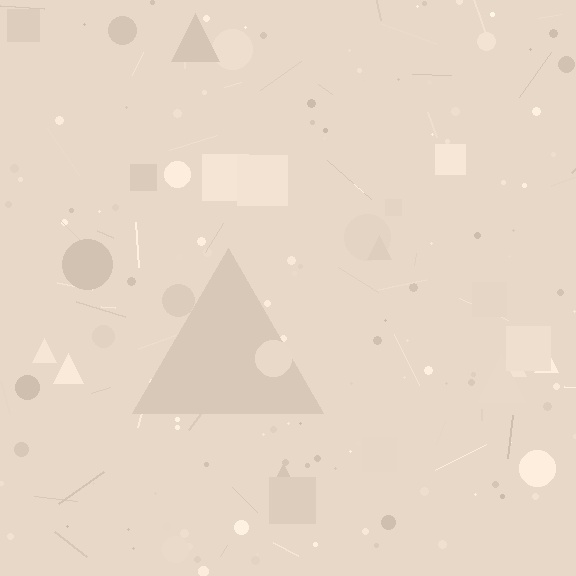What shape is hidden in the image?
A triangle is hidden in the image.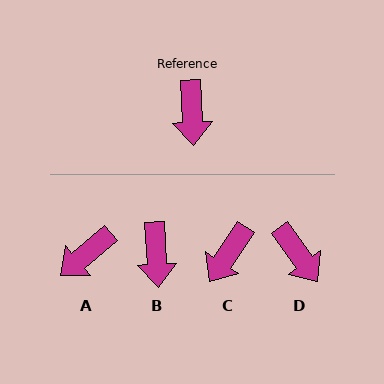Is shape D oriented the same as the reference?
No, it is off by about 33 degrees.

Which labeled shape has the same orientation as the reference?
B.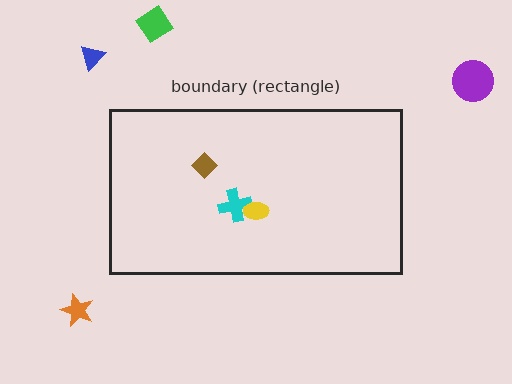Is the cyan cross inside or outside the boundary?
Inside.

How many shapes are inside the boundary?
3 inside, 4 outside.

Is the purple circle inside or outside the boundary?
Outside.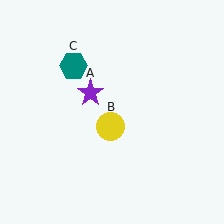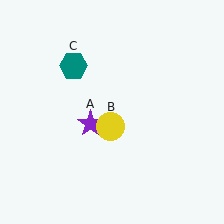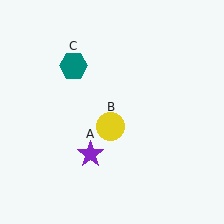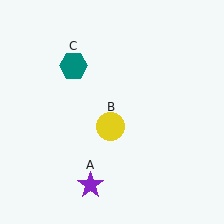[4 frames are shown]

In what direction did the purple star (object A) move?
The purple star (object A) moved down.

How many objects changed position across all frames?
1 object changed position: purple star (object A).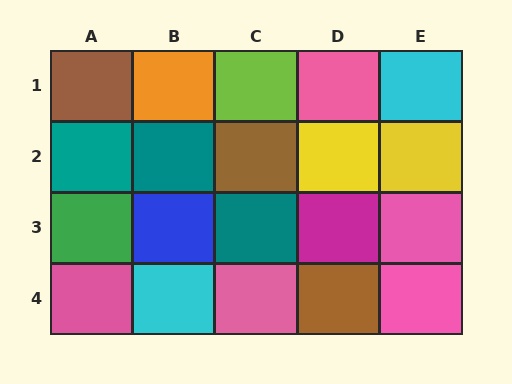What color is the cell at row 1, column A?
Brown.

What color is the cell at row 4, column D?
Brown.